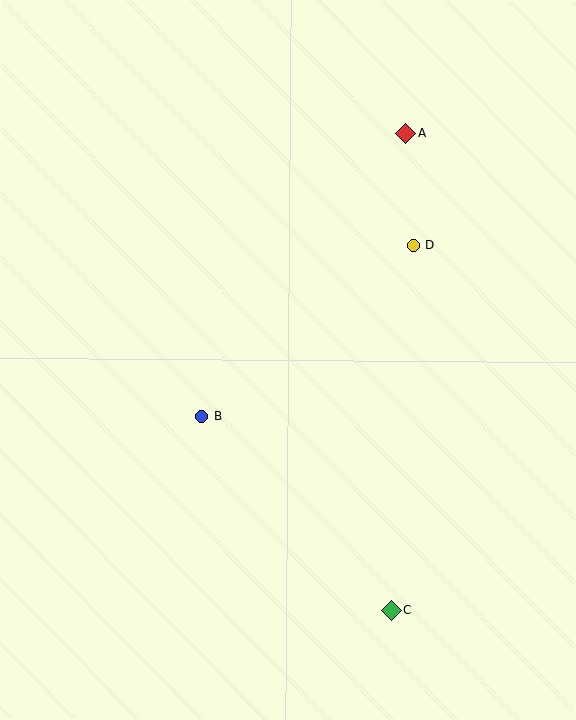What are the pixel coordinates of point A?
Point A is at (406, 133).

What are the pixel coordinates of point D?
Point D is at (413, 245).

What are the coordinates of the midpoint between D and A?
The midpoint between D and A is at (409, 189).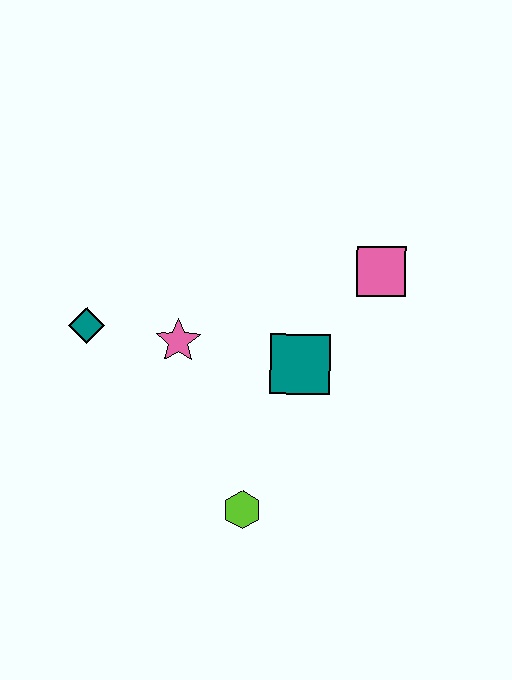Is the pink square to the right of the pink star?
Yes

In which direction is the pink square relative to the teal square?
The pink square is above the teal square.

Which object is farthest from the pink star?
The pink square is farthest from the pink star.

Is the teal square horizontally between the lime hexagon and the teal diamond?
No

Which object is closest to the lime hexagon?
The teal square is closest to the lime hexagon.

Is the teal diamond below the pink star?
No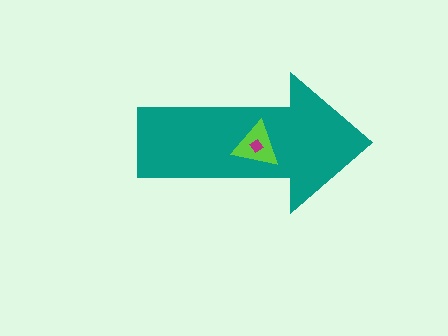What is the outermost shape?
The teal arrow.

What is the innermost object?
The magenta diamond.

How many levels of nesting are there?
3.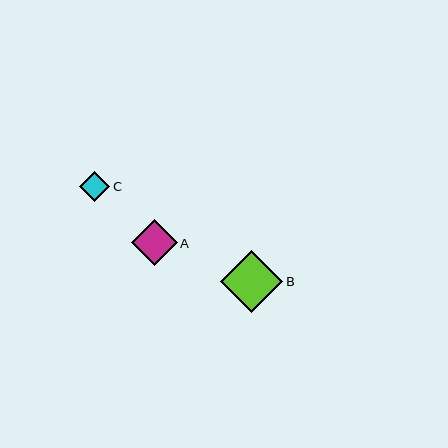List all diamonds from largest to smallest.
From largest to smallest: B, A, C.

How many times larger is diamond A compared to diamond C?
Diamond A is approximately 1.5 times the size of diamond C.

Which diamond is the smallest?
Diamond C is the smallest with a size of approximately 30 pixels.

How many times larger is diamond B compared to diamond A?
Diamond B is approximately 1.3 times the size of diamond A.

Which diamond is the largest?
Diamond B is the largest with a size of approximately 62 pixels.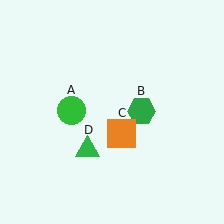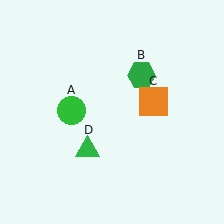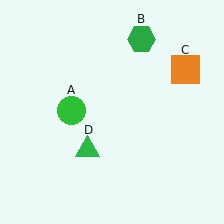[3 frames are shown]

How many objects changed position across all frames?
2 objects changed position: green hexagon (object B), orange square (object C).